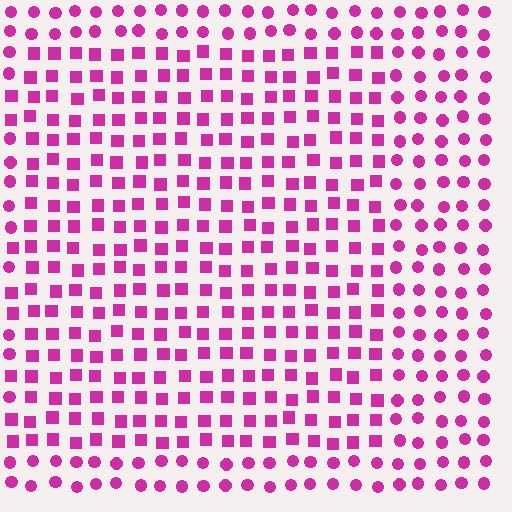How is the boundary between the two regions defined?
The boundary is defined by a change in element shape: squares inside vs. circles outside. All elements share the same color and spacing.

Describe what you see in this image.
The image is filled with small magenta elements arranged in a uniform grid. A rectangle-shaped region contains squares, while the surrounding area contains circles. The boundary is defined purely by the change in element shape.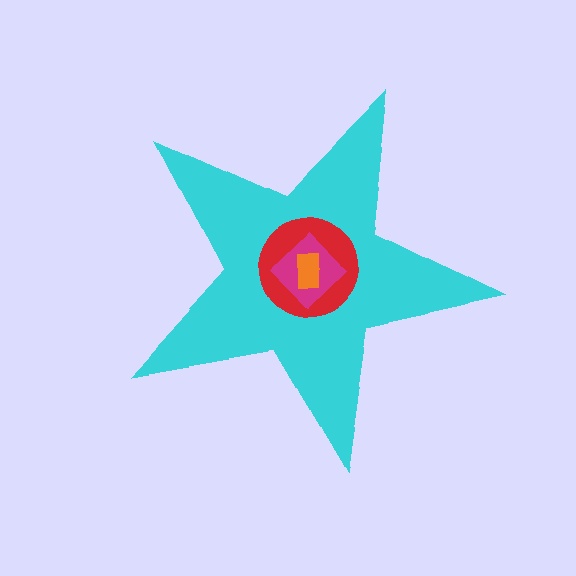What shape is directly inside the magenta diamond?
The orange rectangle.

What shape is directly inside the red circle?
The magenta diamond.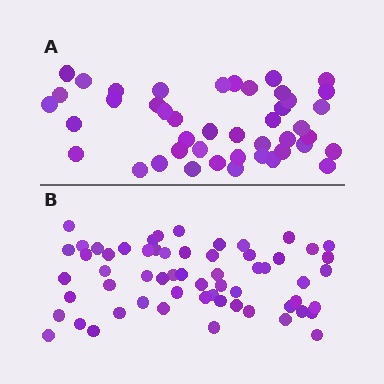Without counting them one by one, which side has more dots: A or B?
Region B (the bottom region) has more dots.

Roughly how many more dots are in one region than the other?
Region B has approximately 15 more dots than region A.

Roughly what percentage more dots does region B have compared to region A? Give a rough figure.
About 35% more.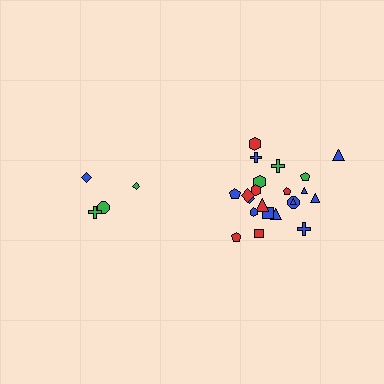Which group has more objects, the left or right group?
The right group.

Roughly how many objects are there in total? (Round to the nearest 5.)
Roughly 25 objects in total.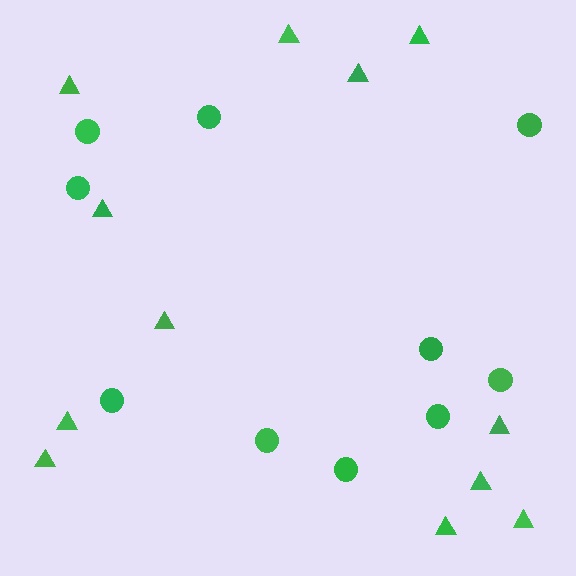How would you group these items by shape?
There are 2 groups: one group of triangles (12) and one group of circles (10).